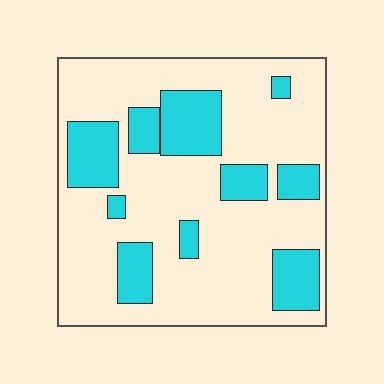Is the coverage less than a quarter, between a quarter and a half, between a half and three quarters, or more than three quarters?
Between a quarter and a half.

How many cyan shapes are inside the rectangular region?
10.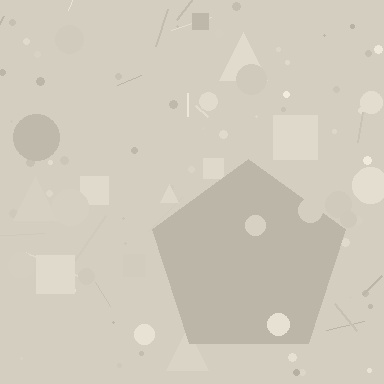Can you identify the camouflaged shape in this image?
The camouflaged shape is a pentagon.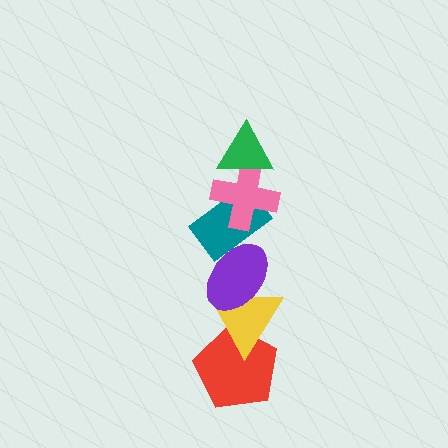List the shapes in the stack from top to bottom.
From top to bottom: the green triangle, the pink cross, the teal rectangle, the purple ellipse, the yellow triangle, the red pentagon.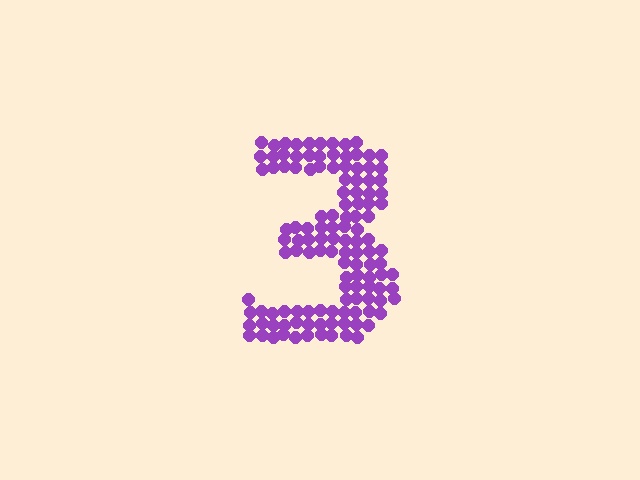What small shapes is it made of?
It is made of small circles.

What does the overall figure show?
The overall figure shows the digit 3.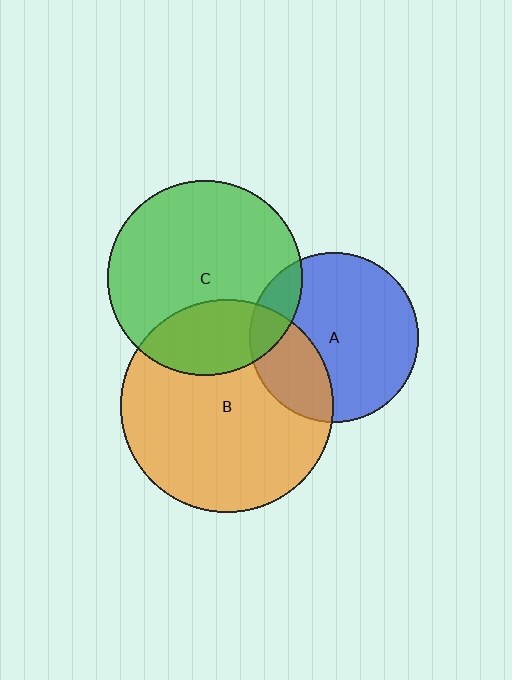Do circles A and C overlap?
Yes.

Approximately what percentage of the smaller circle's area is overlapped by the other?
Approximately 15%.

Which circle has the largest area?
Circle B (orange).